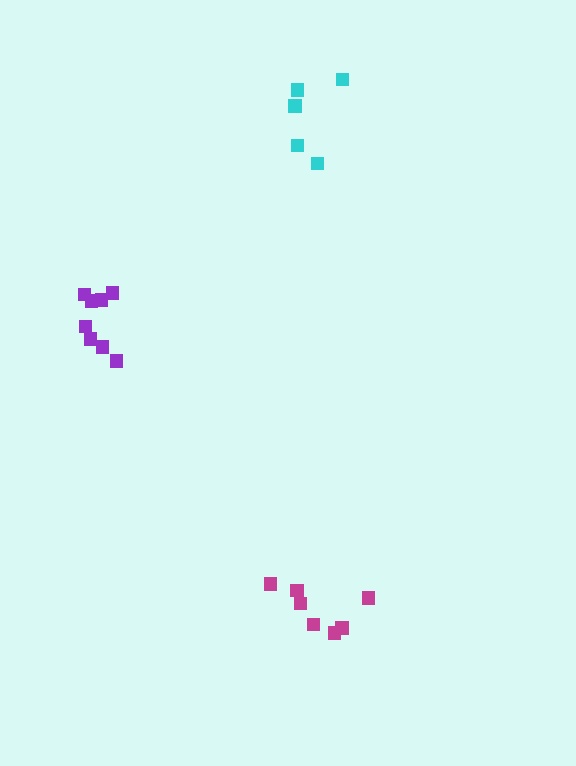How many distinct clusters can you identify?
There are 3 distinct clusters.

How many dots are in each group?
Group 1: 7 dots, Group 2: 8 dots, Group 3: 5 dots (20 total).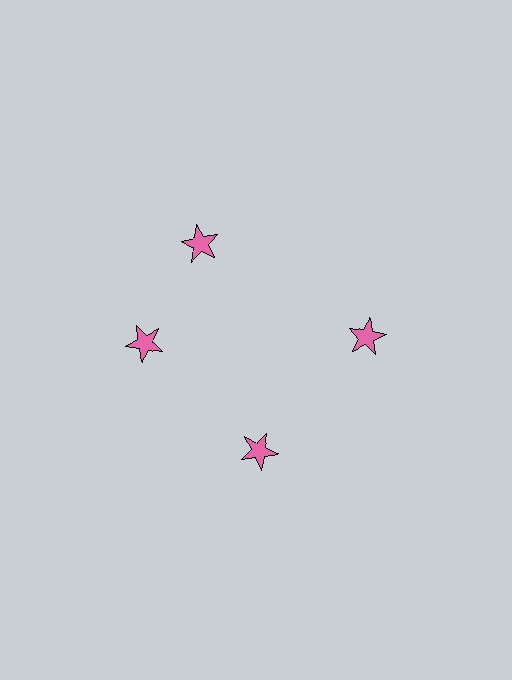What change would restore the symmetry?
The symmetry would be restored by rotating it back into even spacing with its neighbors so that all 4 stars sit at equal angles and equal distance from the center.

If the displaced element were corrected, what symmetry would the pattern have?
It would have 4-fold rotational symmetry — the pattern would map onto itself every 90 degrees.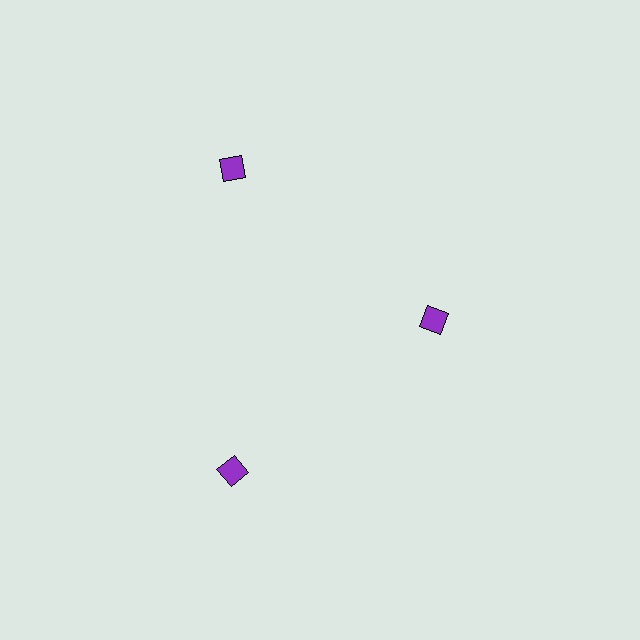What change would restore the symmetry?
The symmetry would be restored by moving it outward, back onto the ring so that all 3 diamonds sit at equal angles and equal distance from the center.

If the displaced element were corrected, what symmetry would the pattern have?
It would have 3-fold rotational symmetry — the pattern would map onto itself every 120 degrees.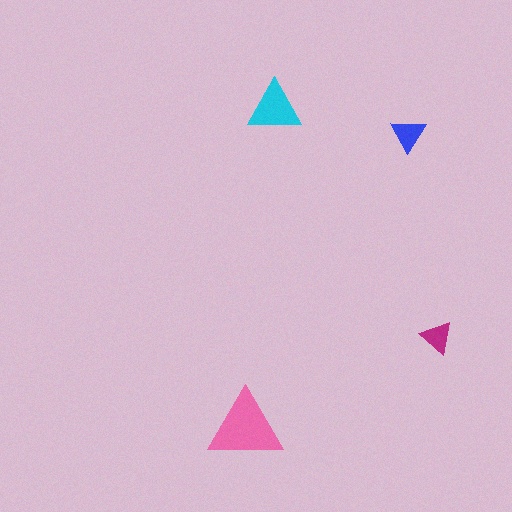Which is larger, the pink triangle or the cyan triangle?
The pink one.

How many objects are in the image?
There are 4 objects in the image.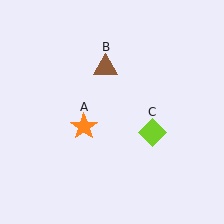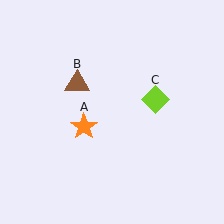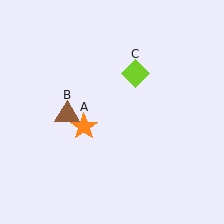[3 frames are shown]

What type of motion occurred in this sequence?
The brown triangle (object B), lime diamond (object C) rotated counterclockwise around the center of the scene.